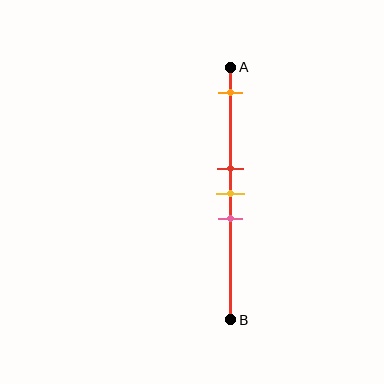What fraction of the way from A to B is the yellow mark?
The yellow mark is approximately 50% (0.5) of the way from A to B.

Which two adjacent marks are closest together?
The red and yellow marks are the closest adjacent pair.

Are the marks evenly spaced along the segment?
No, the marks are not evenly spaced.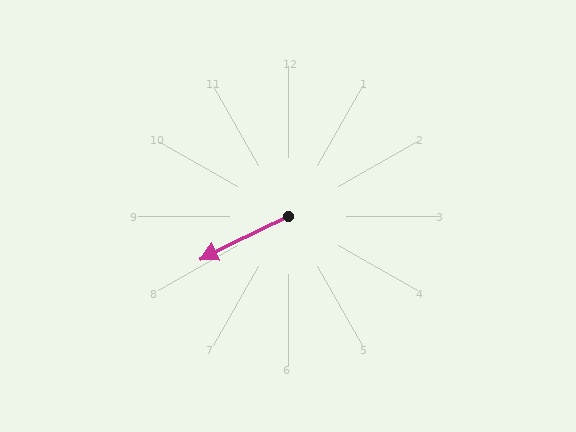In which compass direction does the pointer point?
Southwest.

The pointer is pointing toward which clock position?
Roughly 8 o'clock.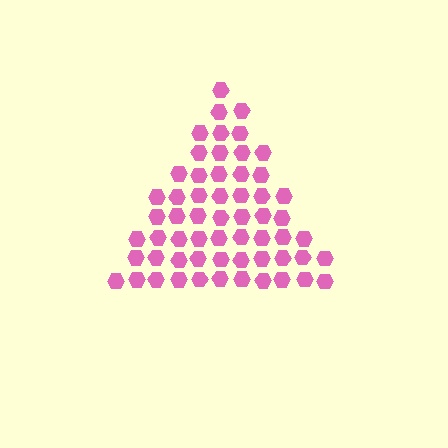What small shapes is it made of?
It is made of small hexagons.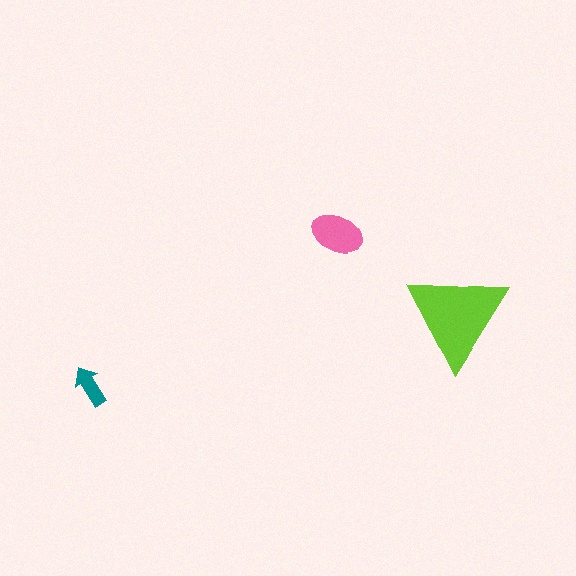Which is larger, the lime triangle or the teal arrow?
The lime triangle.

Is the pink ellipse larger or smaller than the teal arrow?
Larger.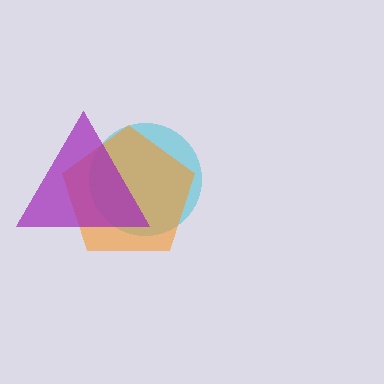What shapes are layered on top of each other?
The layered shapes are: a cyan circle, an orange pentagon, a purple triangle.